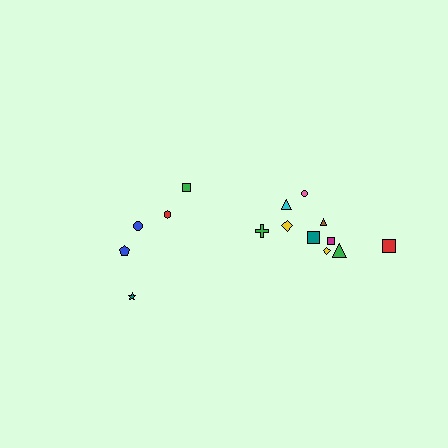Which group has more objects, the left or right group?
The right group.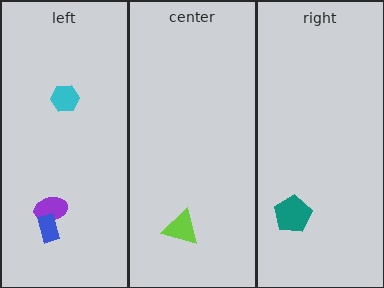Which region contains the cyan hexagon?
The left region.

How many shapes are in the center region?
1.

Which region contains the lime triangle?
The center region.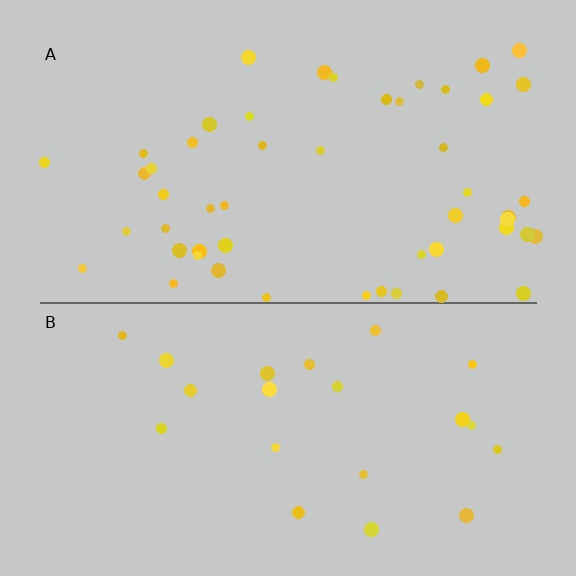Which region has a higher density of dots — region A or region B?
A (the top).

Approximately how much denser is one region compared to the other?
Approximately 2.4× — region A over region B.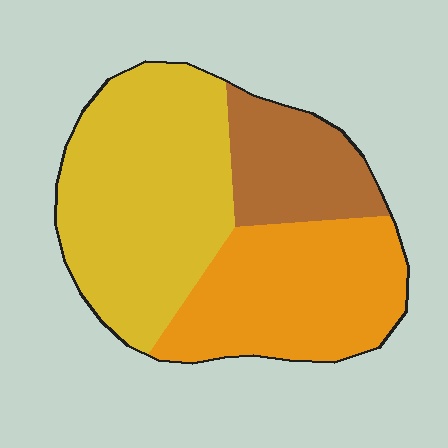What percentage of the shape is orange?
Orange takes up about one third (1/3) of the shape.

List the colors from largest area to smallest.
From largest to smallest: yellow, orange, brown.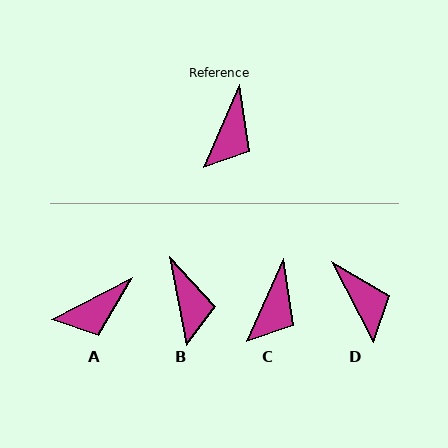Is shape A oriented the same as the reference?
No, it is off by about 39 degrees.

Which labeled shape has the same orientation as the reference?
C.